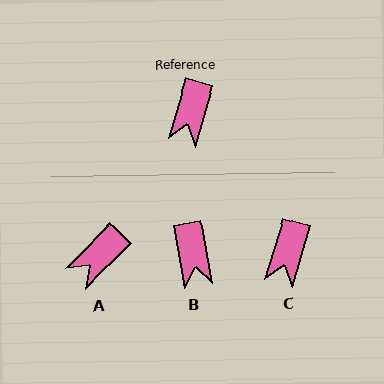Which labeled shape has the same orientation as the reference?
C.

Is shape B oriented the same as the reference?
No, it is off by about 26 degrees.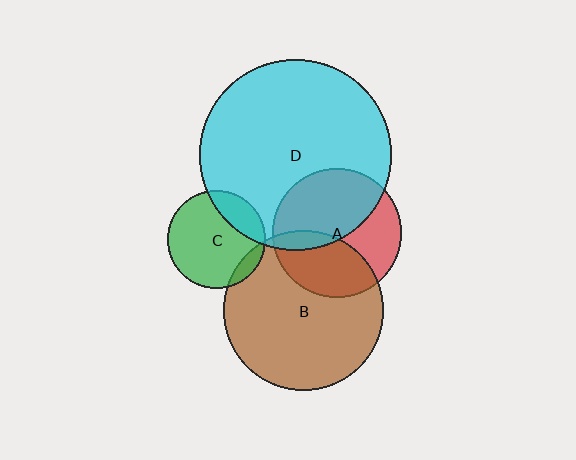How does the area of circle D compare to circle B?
Approximately 1.4 times.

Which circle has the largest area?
Circle D (cyan).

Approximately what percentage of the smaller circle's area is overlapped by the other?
Approximately 20%.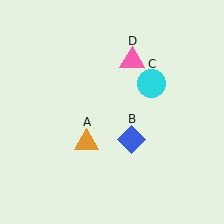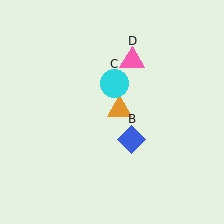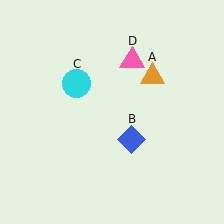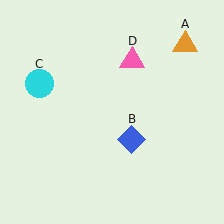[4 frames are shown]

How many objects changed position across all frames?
2 objects changed position: orange triangle (object A), cyan circle (object C).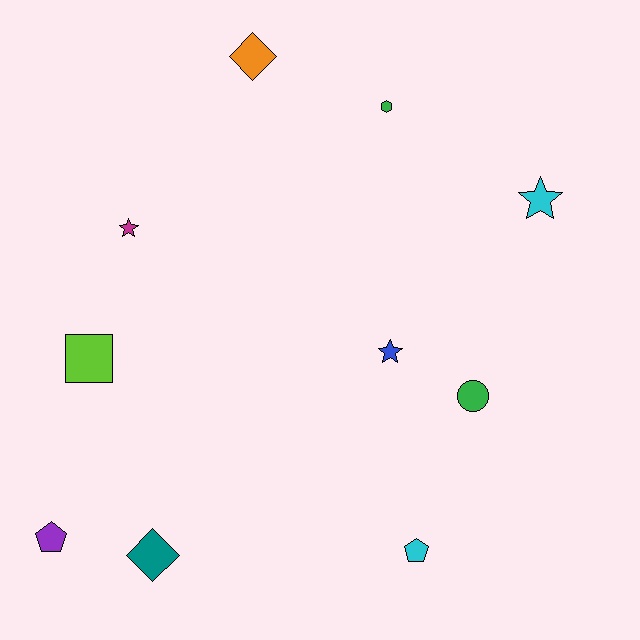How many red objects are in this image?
There are no red objects.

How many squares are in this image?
There is 1 square.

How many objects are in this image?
There are 10 objects.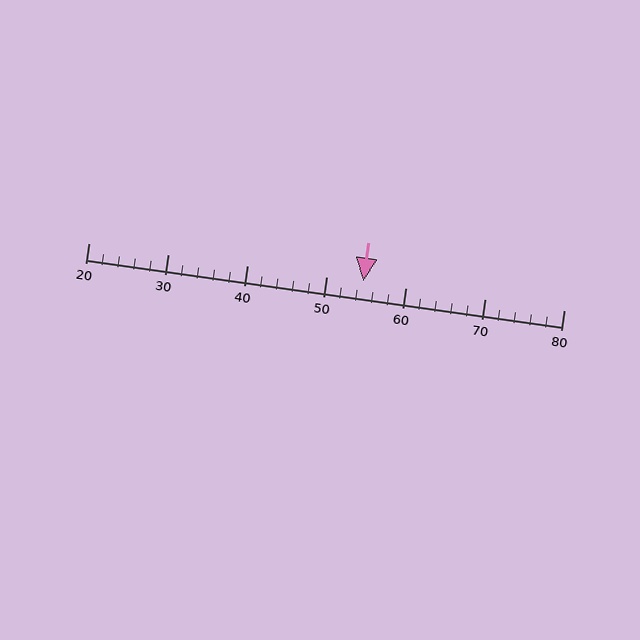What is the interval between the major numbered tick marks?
The major tick marks are spaced 10 units apart.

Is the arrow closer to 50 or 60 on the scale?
The arrow is closer to 50.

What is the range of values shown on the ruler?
The ruler shows values from 20 to 80.